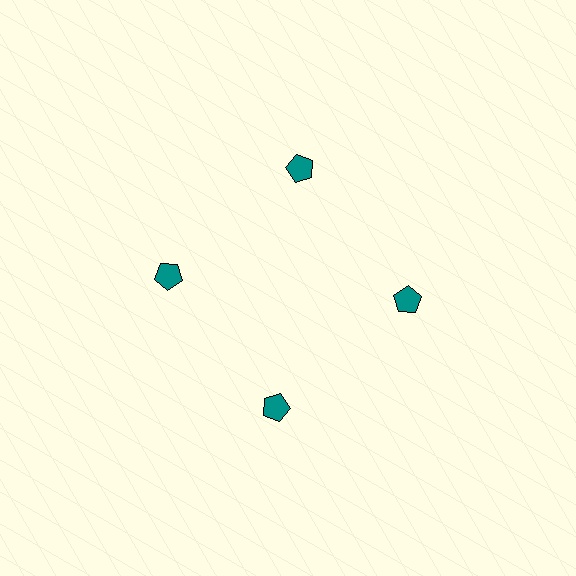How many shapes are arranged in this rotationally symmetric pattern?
There are 4 shapes, arranged in 4 groups of 1.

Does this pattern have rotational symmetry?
Yes, this pattern has 4-fold rotational symmetry. It looks the same after rotating 90 degrees around the center.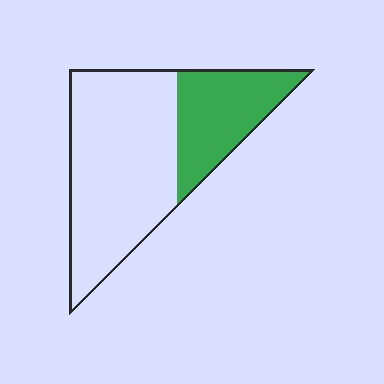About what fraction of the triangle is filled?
About one third (1/3).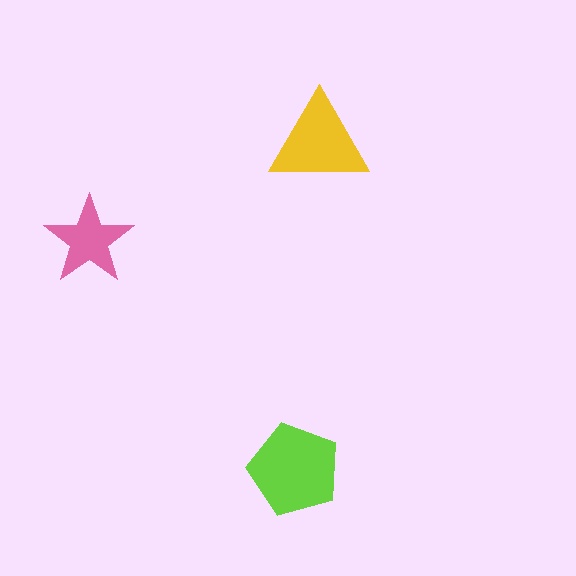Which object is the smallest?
The pink star.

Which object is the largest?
The lime pentagon.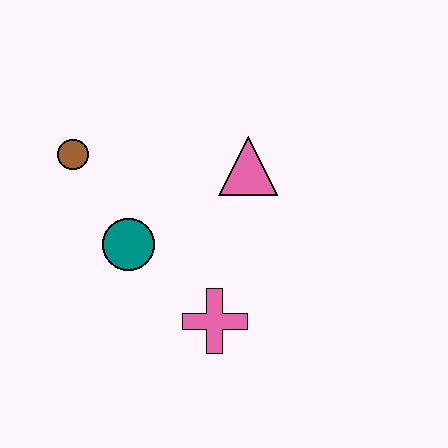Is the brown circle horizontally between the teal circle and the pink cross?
No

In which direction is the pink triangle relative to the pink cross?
The pink triangle is above the pink cross.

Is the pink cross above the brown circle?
No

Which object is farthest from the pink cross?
The brown circle is farthest from the pink cross.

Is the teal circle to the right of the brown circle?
Yes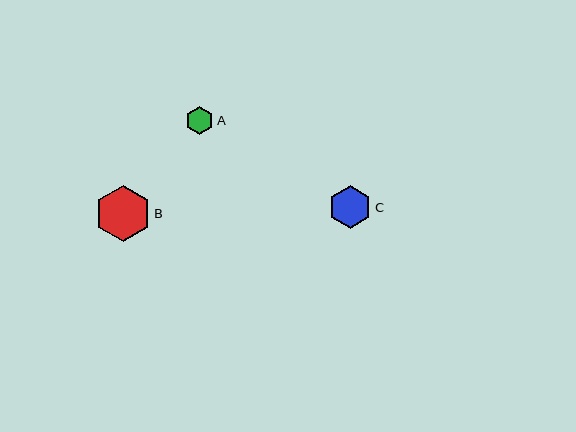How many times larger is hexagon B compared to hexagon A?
Hexagon B is approximately 2.0 times the size of hexagon A.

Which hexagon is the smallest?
Hexagon A is the smallest with a size of approximately 28 pixels.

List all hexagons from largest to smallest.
From largest to smallest: B, C, A.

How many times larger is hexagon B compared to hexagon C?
Hexagon B is approximately 1.3 times the size of hexagon C.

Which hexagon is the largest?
Hexagon B is the largest with a size of approximately 56 pixels.